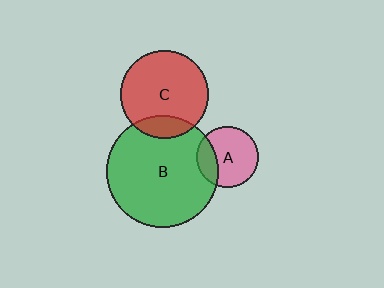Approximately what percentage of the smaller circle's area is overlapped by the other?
Approximately 15%.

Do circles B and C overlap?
Yes.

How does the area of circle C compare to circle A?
Approximately 2.1 times.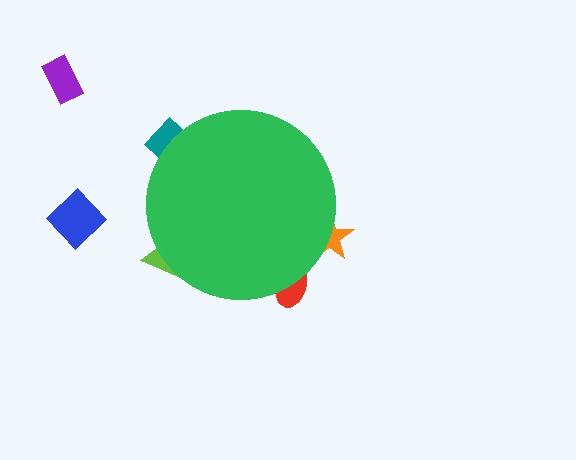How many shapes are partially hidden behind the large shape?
4 shapes are partially hidden.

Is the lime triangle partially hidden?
Yes, the lime triangle is partially hidden behind the green circle.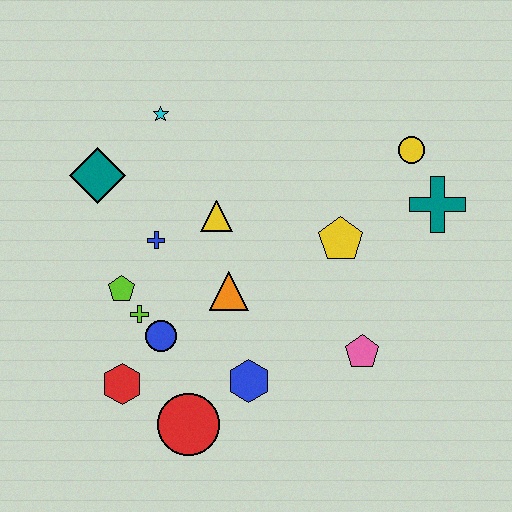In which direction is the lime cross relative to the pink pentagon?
The lime cross is to the left of the pink pentagon.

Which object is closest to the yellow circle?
The teal cross is closest to the yellow circle.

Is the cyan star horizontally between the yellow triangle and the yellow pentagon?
No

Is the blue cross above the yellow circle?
No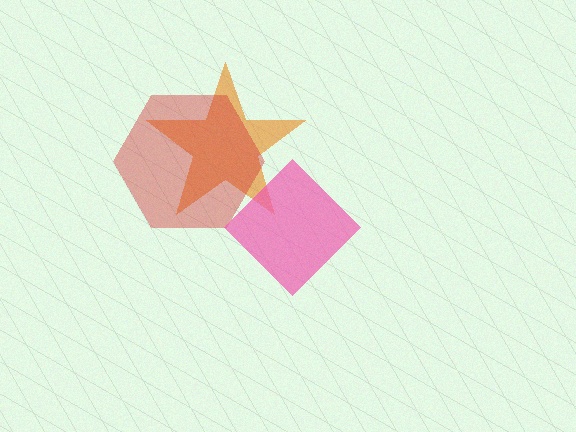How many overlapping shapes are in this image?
There are 3 overlapping shapes in the image.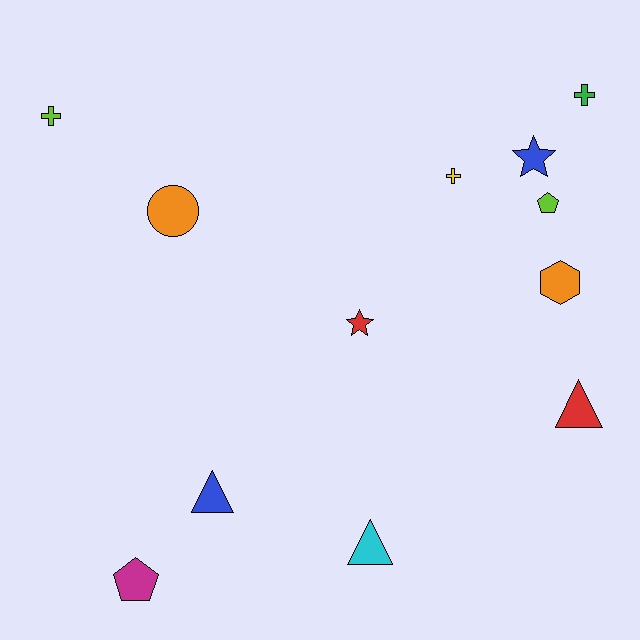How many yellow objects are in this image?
There is 1 yellow object.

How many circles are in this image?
There is 1 circle.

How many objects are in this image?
There are 12 objects.